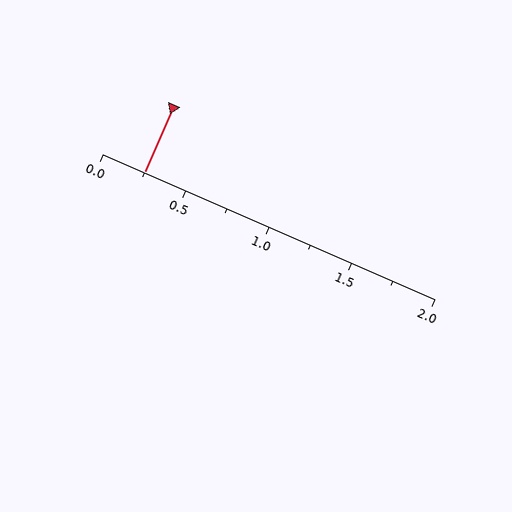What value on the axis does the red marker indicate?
The marker indicates approximately 0.25.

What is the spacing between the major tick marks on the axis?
The major ticks are spaced 0.5 apart.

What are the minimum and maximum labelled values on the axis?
The axis runs from 0.0 to 2.0.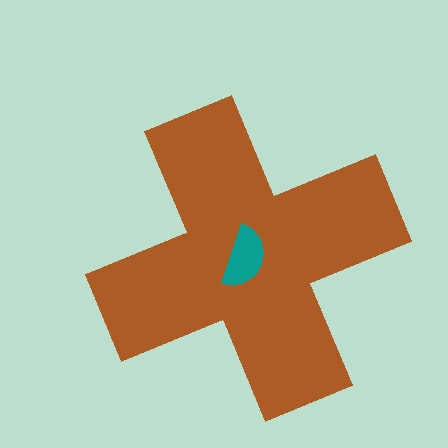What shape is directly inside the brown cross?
The teal semicircle.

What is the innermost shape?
The teal semicircle.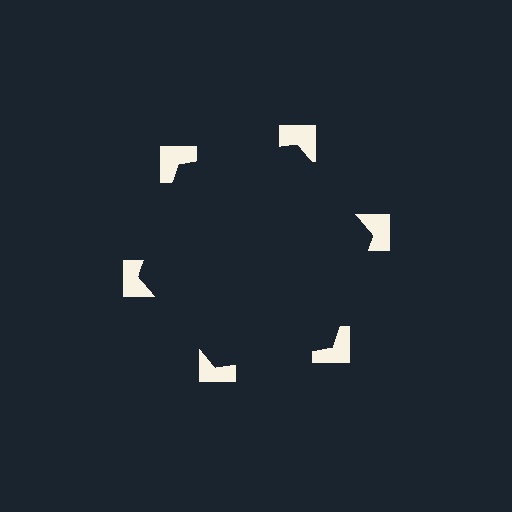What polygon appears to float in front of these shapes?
An illusory hexagon — its edges are inferred from the aligned wedge cuts in the notched squares, not physically drawn.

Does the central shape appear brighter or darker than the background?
It typically appears slightly darker than the background, even though no actual brightness change is drawn.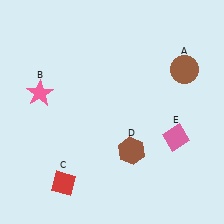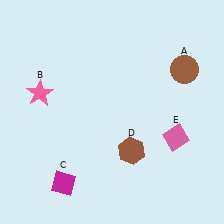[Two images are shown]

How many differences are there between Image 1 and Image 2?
There is 1 difference between the two images.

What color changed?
The diamond (C) changed from red in Image 1 to magenta in Image 2.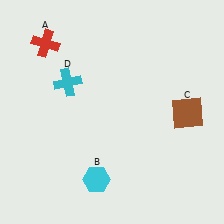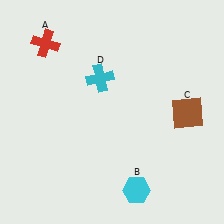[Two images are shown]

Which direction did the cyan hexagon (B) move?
The cyan hexagon (B) moved right.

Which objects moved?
The objects that moved are: the cyan hexagon (B), the cyan cross (D).